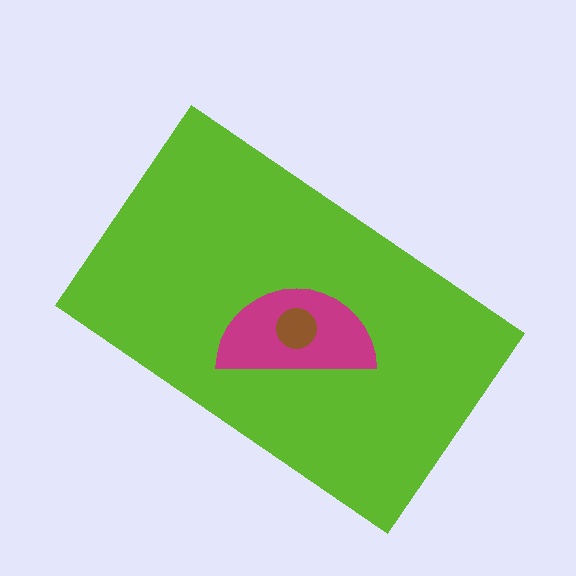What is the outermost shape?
The lime rectangle.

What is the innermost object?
The brown circle.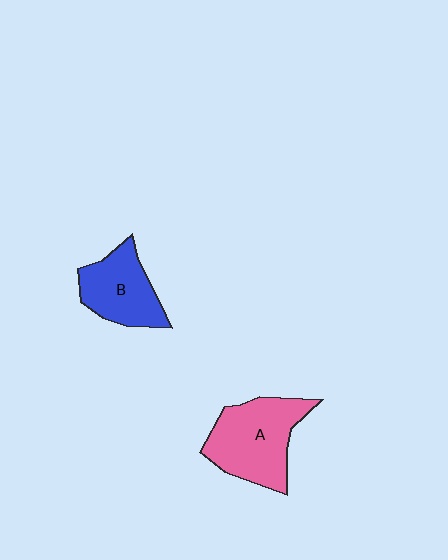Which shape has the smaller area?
Shape B (blue).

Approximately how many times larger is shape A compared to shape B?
Approximately 1.3 times.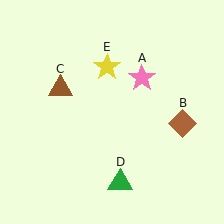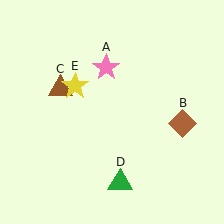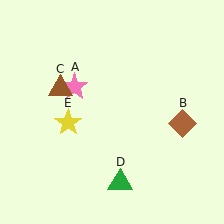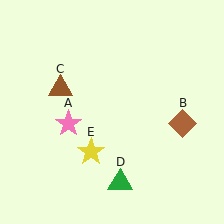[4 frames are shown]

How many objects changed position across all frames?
2 objects changed position: pink star (object A), yellow star (object E).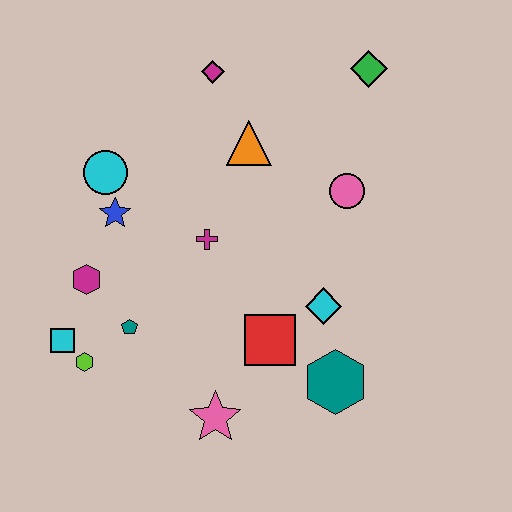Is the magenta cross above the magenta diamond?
No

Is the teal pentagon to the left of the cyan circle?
No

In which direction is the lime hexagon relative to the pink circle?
The lime hexagon is to the left of the pink circle.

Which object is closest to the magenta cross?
The blue star is closest to the magenta cross.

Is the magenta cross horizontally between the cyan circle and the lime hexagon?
No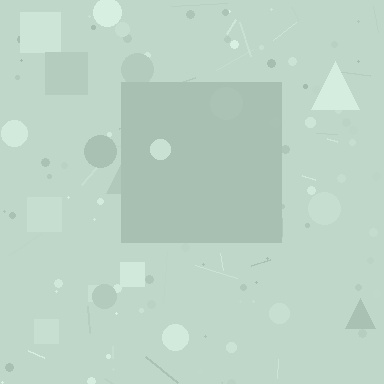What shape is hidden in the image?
A square is hidden in the image.